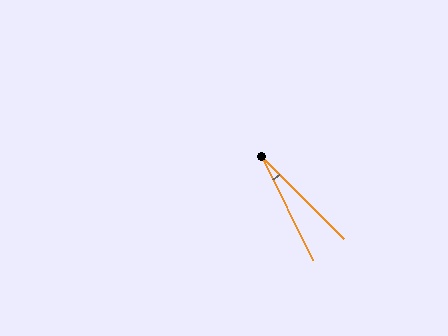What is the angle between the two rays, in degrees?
Approximately 19 degrees.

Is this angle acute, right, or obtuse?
It is acute.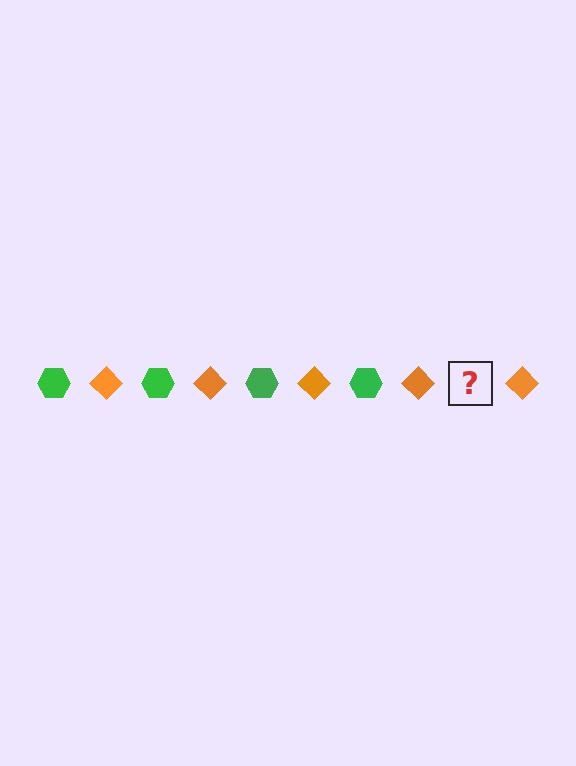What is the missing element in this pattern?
The missing element is a green hexagon.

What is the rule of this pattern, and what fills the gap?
The rule is that the pattern alternates between green hexagon and orange diamond. The gap should be filled with a green hexagon.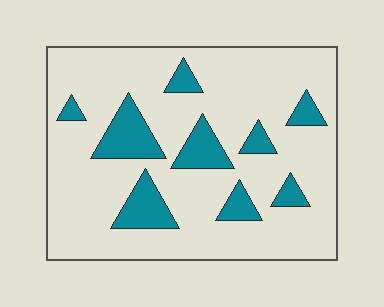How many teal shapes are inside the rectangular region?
9.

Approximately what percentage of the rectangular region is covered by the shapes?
Approximately 20%.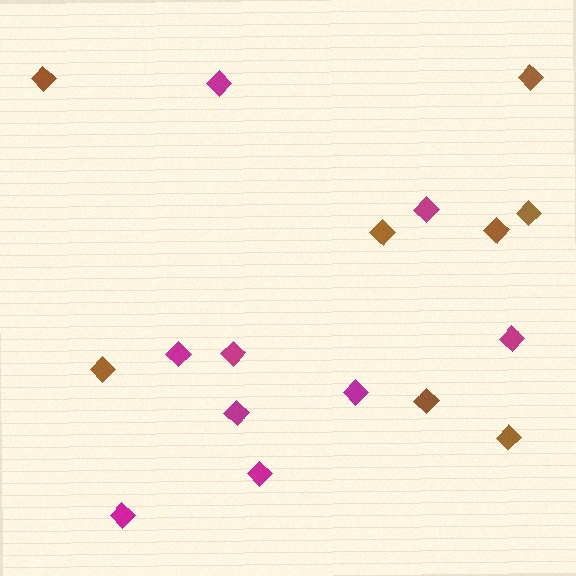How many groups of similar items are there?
There are 2 groups: one group of magenta diamonds (9) and one group of brown diamonds (8).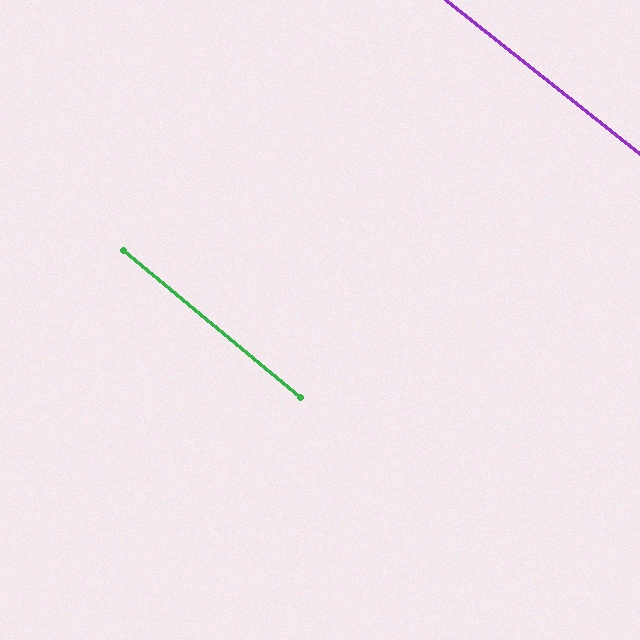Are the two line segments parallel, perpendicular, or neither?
Parallel — their directions differ by only 1.3°.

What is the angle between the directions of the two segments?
Approximately 1 degree.